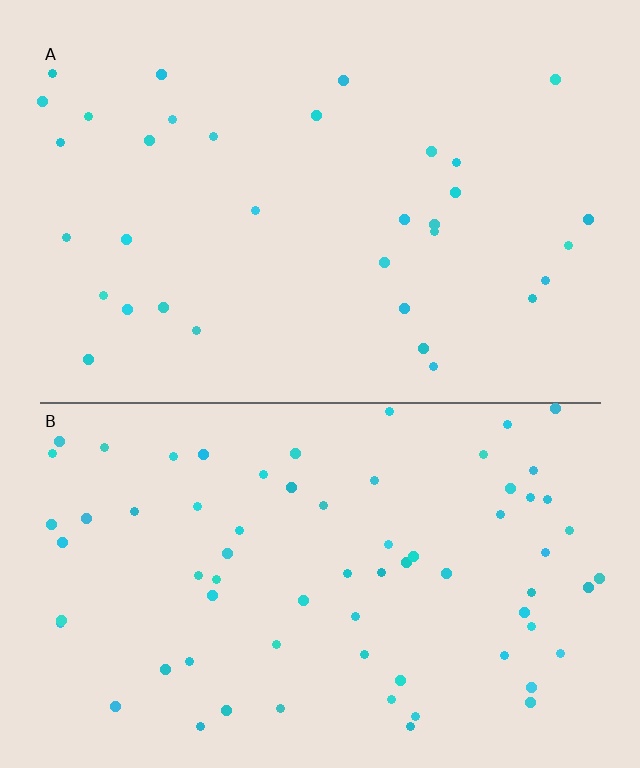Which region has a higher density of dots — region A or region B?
B (the bottom).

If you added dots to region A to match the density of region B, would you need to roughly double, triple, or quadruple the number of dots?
Approximately double.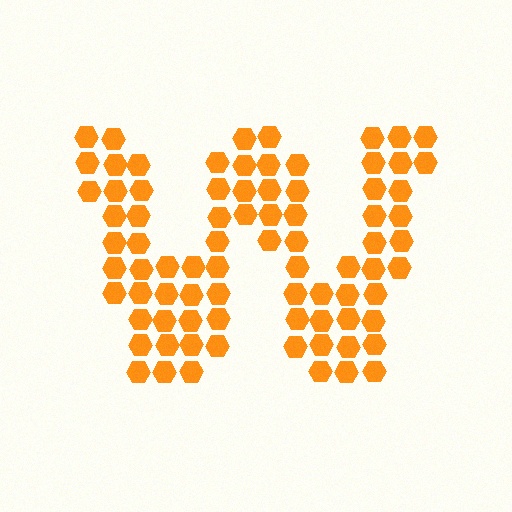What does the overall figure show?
The overall figure shows the letter W.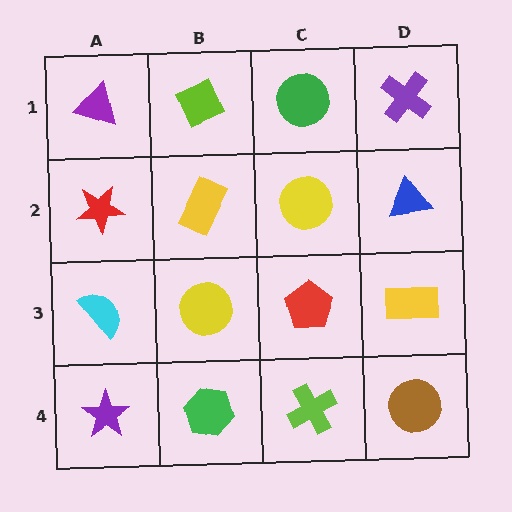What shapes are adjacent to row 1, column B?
A yellow rectangle (row 2, column B), a purple triangle (row 1, column A), a green circle (row 1, column C).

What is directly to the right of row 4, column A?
A green hexagon.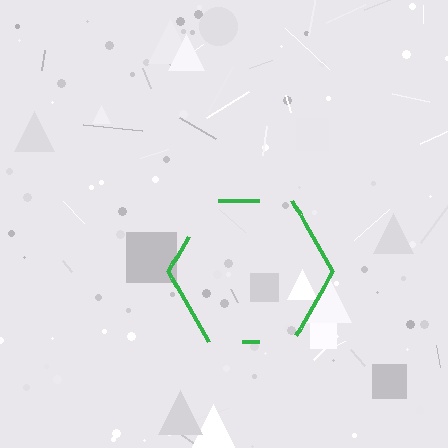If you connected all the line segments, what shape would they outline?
They would outline a hexagon.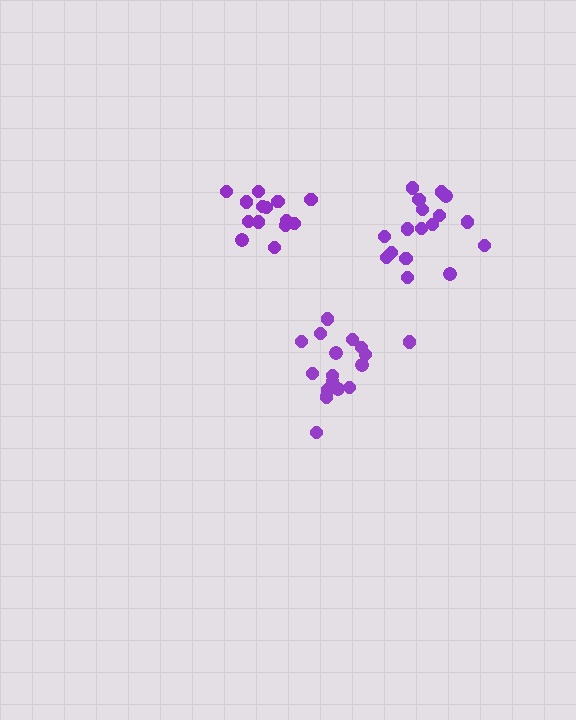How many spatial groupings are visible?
There are 3 spatial groupings.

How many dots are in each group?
Group 1: 17 dots, Group 2: 18 dots, Group 3: 14 dots (49 total).